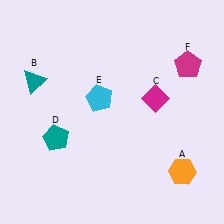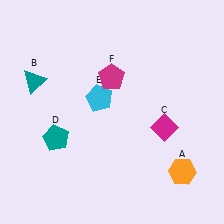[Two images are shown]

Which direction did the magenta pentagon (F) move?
The magenta pentagon (F) moved left.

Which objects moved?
The objects that moved are: the magenta diamond (C), the magenta pentagon (F).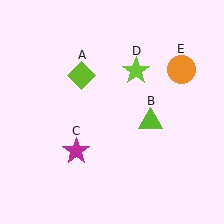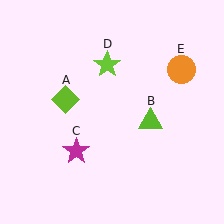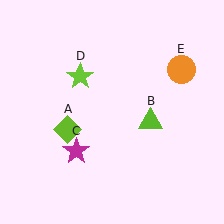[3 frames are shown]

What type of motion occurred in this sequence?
The lime diamond (object A), lime star (object D) rotated counterclockwise around the center of the scene.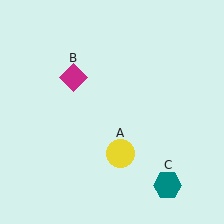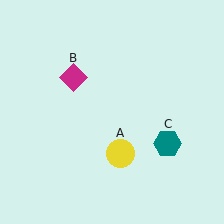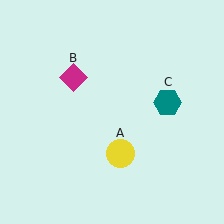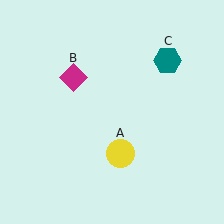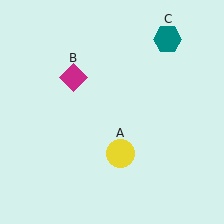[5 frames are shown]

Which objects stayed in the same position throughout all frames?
Yellow circle (object A) and magenta diamond (object B) remained stationary.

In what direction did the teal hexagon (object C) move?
The teal hexagon (object C) moved up.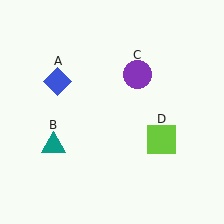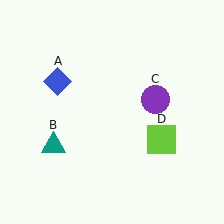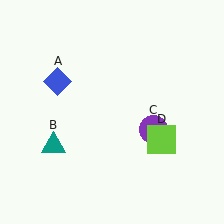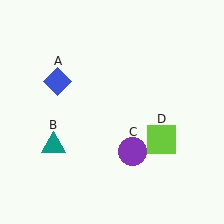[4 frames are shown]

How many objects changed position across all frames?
1 object changed position: purple circle (object C).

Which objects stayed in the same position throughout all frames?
Blue diamond (object A) and teal triangle (object B) and lime square (object D) remained stationary.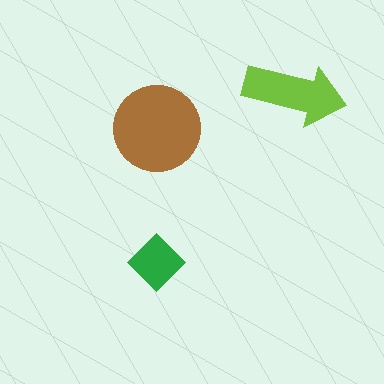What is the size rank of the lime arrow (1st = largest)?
2nd.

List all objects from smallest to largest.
The green diamond, the lime arrow, the brown circle.